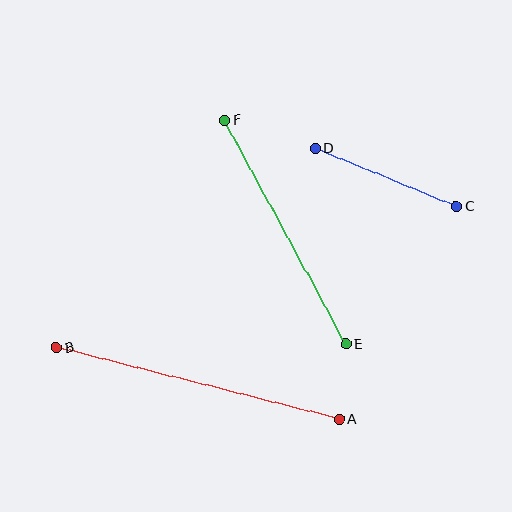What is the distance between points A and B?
The distance is approximately 292 pixels.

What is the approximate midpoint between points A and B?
The midpoint is at approximately (198, 383) pixels.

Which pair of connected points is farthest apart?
Points A and B are farthest apart.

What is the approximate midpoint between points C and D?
The midpoint is at approximately (386, 177) pixels.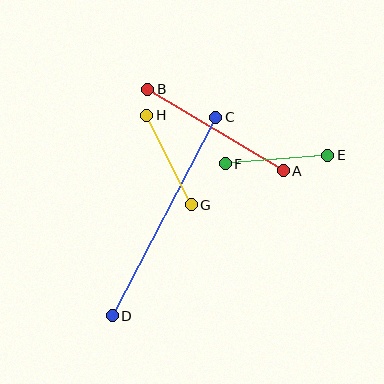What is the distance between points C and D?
The distance is approximately 224 pixels.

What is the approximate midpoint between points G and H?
The midpoint is at approximately (169, 160) pixels.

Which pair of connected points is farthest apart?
Points C and D are farthest apart.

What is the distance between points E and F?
The distance is approximately 103 pixels.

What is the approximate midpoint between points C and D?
The midpoint is at approximately (164, 217) pixels.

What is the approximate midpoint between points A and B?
The midpoint is at approximately (216, 130) pixels.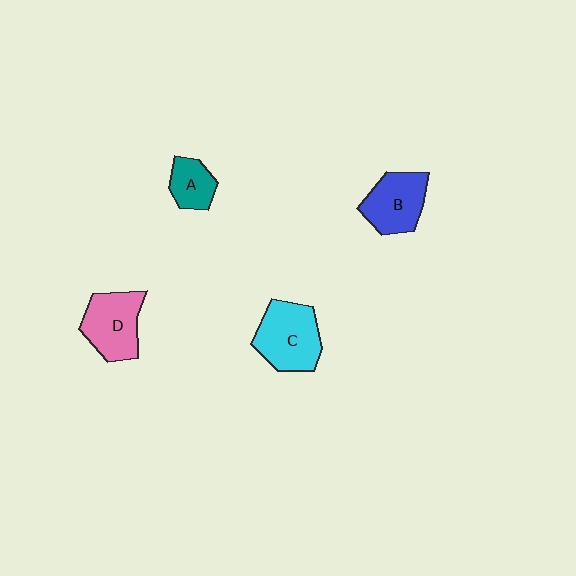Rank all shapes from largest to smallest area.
From largest to smallest: C (cyan), D (pink), B (blue), A (teal).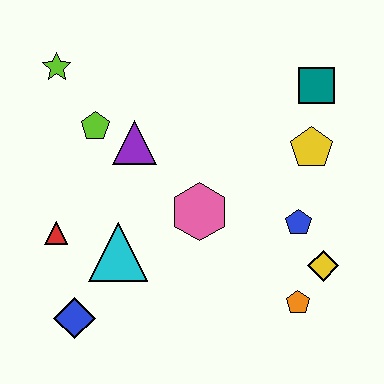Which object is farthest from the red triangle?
The teal square is farthest from the red triangle.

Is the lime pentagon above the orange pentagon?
Yes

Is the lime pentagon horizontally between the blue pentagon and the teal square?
No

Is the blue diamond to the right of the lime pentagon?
No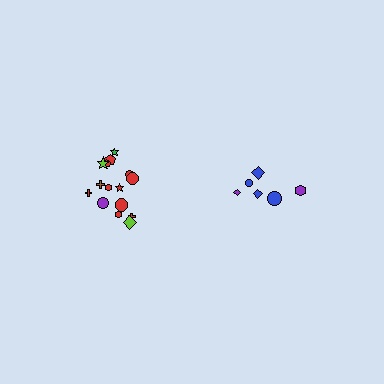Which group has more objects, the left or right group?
The left group.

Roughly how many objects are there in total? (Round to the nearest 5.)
Roughly 20 objects in total.